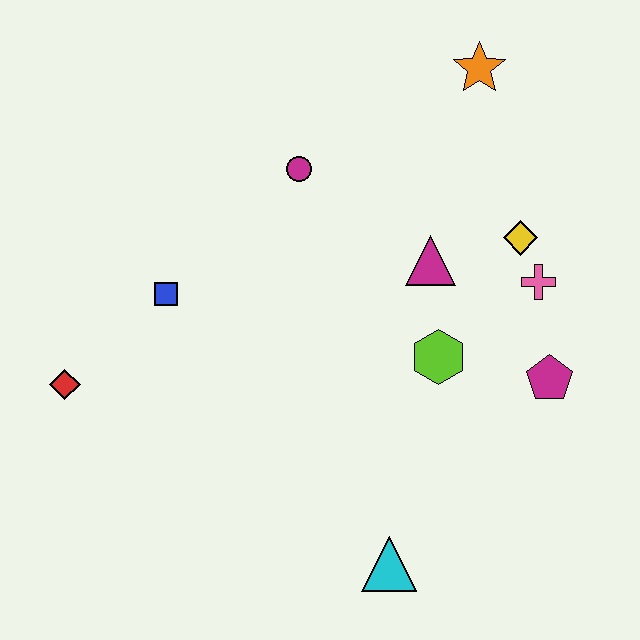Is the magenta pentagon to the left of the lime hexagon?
No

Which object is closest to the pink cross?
The yellow diamond is closest to the pink cross.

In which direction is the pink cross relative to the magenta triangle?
The pink cross is to the right of the magenta triangle.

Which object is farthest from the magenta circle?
The cyan triangle is farthest from the magenta circle.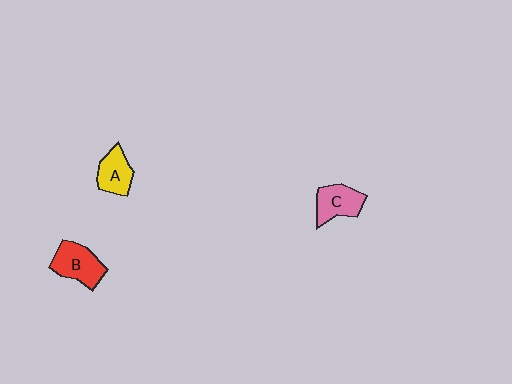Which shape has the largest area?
Shape B (red).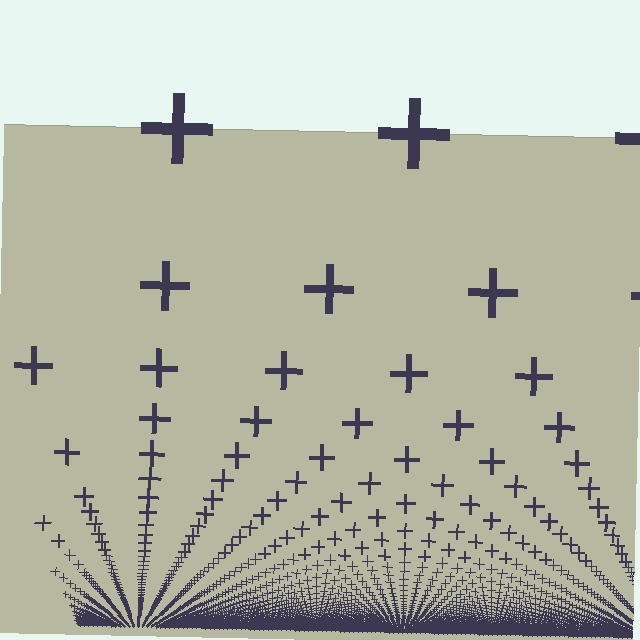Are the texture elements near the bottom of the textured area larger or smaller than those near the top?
Smaller. The gradient is inverted — elements near the bottom are smaller and denser.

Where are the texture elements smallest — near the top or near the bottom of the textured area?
Near the bottom.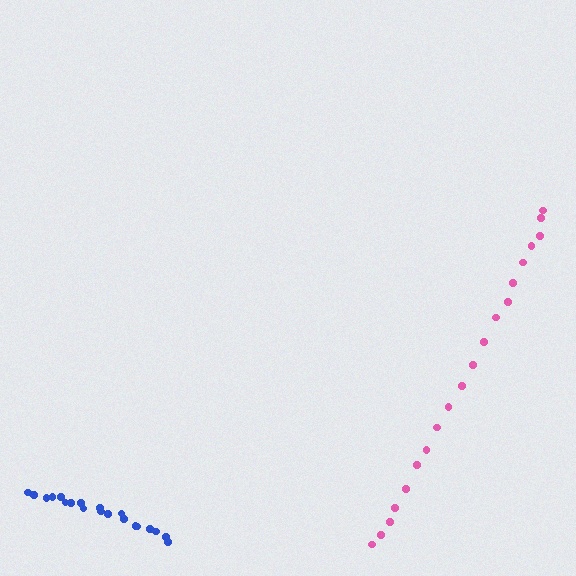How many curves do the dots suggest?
There are 2 distinct paths.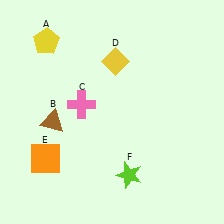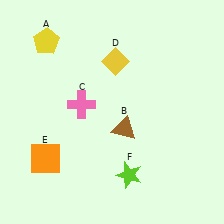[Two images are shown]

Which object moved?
The brown triangle (B) moved right.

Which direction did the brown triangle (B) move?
The brown triangle (B) moved right.